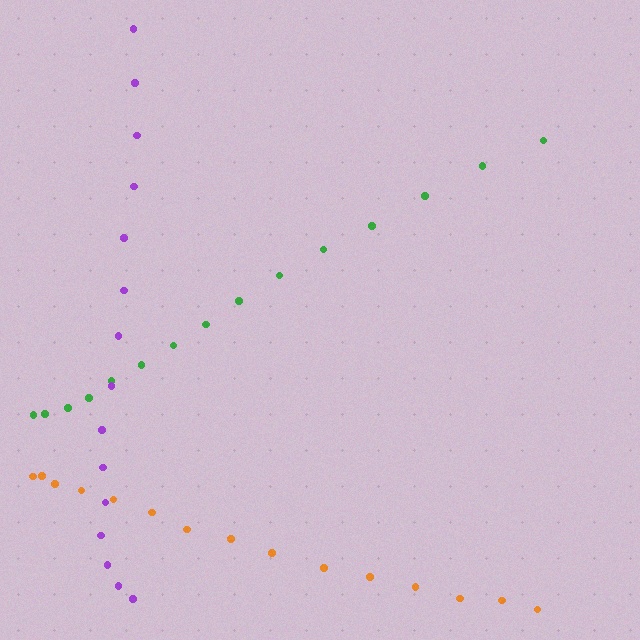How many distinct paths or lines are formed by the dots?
There are 3 distinct paths.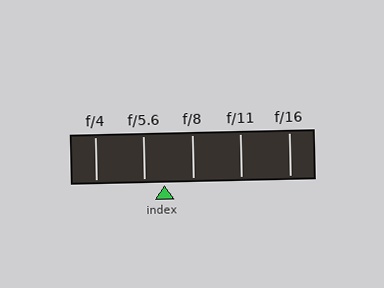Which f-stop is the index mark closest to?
The index mark is closest to f/5.6.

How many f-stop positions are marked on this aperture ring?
There are 5 f-stop positions marked.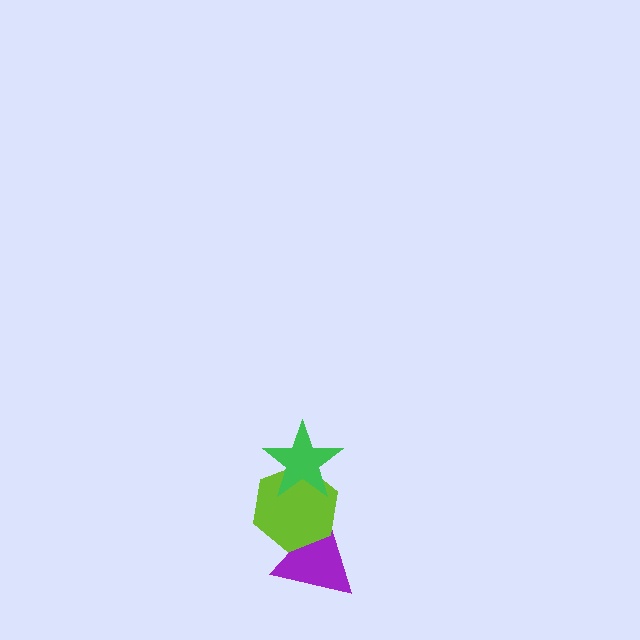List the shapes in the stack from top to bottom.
From top to bottom: the green star, the lime hexagon, the purple triangle.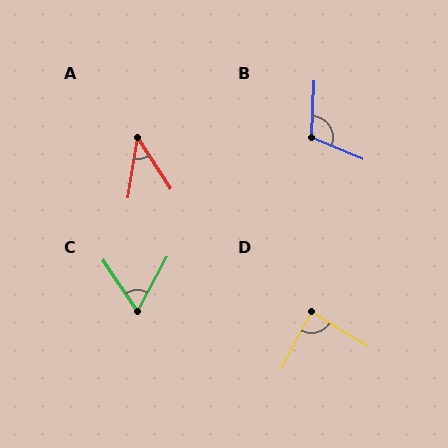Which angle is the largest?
B, at approximately 110 degrees.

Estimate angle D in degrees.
Approximately 86 degrees.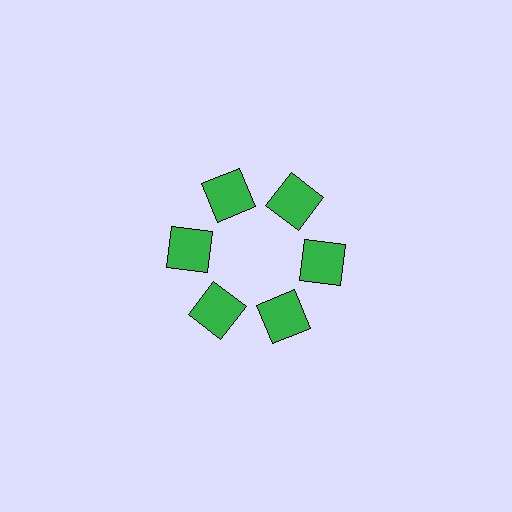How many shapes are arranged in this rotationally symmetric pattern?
There are 6 shapes, arranged in 6 groups of 1.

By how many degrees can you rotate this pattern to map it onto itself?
The pattern maps onto itself every 60 degrees of rotation.